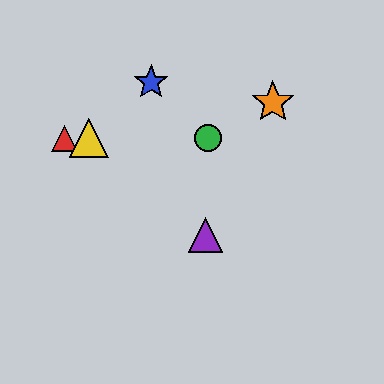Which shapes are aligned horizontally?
The red triangle, the green circle, the yellow triangle are aligned horizontally.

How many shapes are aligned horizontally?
3 shapes (the red triangle, the green circle, the yellow triangle) are aligned horizontally.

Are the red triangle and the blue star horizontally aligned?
No, the red triangle is at y≈138 and the blue star is at y≈82.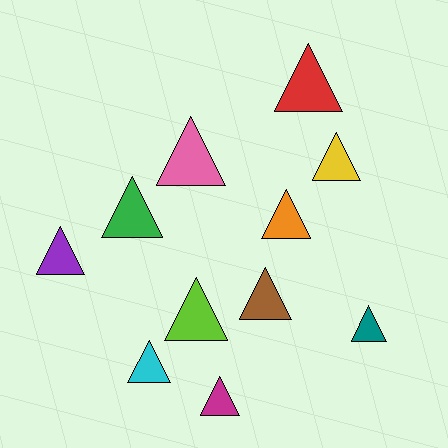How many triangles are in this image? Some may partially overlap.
There are 11 triangles.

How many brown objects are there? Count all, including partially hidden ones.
There is 1 brown object.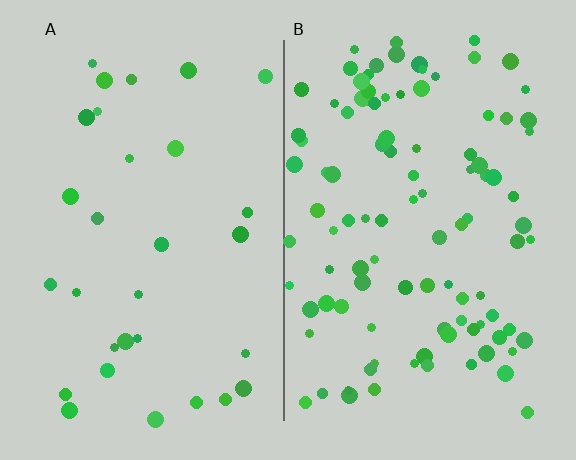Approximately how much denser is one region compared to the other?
Approximately 3.4× — region B over region A.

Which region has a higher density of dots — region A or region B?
B (the right).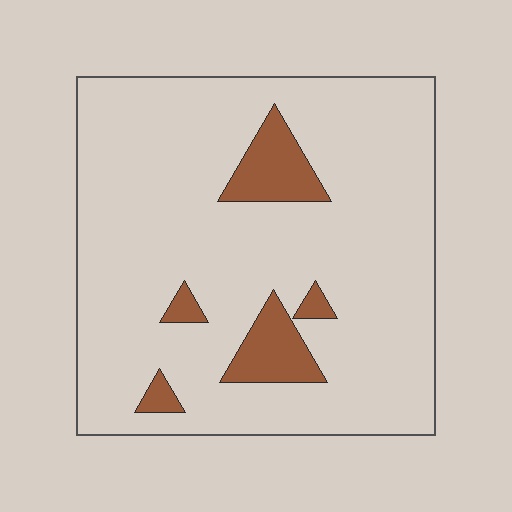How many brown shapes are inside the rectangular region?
5.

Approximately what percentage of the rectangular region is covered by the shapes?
Approximately 10%.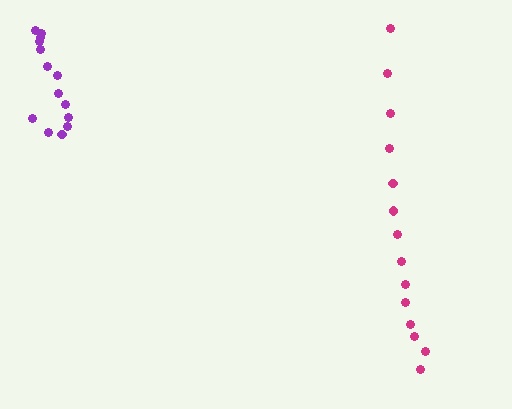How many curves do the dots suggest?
There are 2 distinct paths.